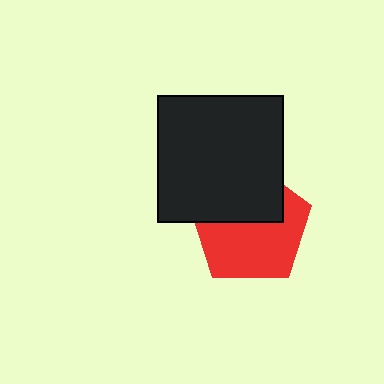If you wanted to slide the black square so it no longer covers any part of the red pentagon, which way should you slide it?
Slide it up — that is the most direct way to separate the two shapes.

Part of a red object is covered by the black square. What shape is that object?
It is a pentagon.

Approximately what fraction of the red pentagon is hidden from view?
Roughly 41% of the red pentagon is hidden behind the black square.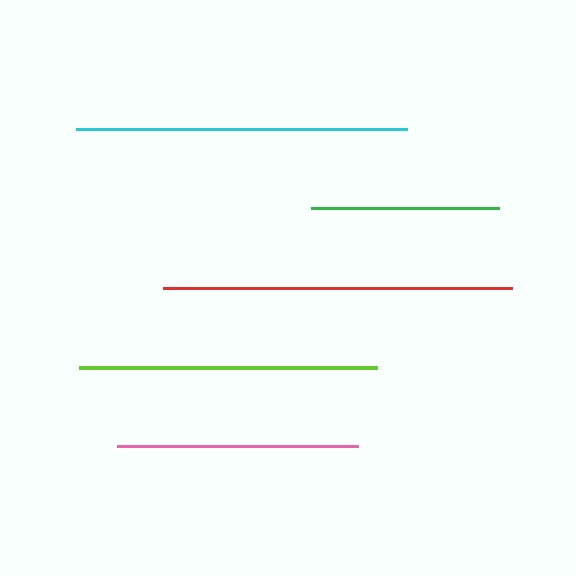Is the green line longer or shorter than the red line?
The red line is longer than the green line.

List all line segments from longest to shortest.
From longest to shortest: red, cyan, lime, pink, green.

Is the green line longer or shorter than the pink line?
The pink line is longer than the green line.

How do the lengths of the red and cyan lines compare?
The red and cyan lines are approximately the same length.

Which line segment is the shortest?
The green line is the shortest at approximately 188 pixels.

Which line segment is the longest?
The red line is the longest at approximately 349 pixels.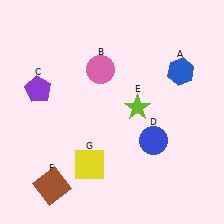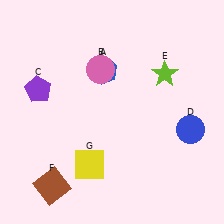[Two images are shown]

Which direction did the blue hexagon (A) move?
The blue hexagon (A) moved left.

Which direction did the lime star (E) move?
The lime star (E) moved up.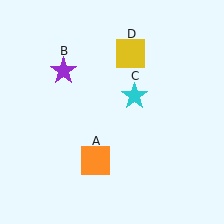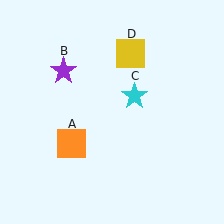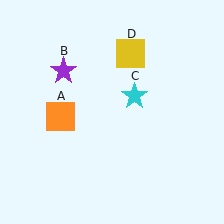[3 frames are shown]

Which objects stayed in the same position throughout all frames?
Purple star (object B) and cyan star (object C) and yellow square (object D) remained stationary.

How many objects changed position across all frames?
1 object changed position: orange square (object A).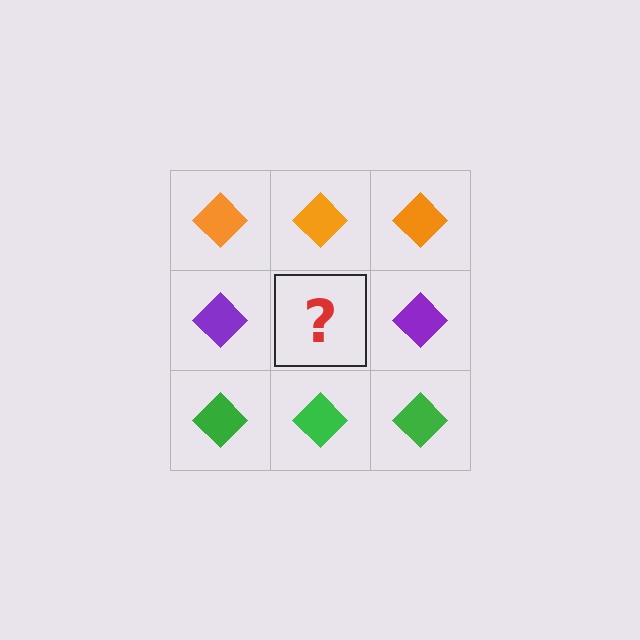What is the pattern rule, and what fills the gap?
The rule is that each row has a consistent color. The gap should be filled with a purple diamond.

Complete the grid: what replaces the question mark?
The question mark should be replaced with a purple diamond.